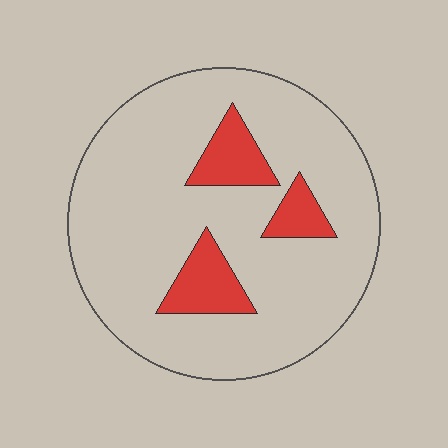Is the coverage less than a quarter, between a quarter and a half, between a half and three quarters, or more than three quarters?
Less than a quarter.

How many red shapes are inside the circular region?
3.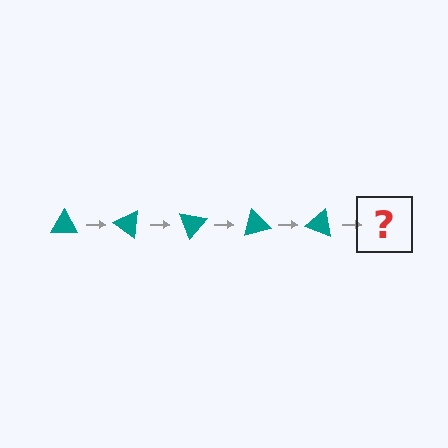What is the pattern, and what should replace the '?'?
The pattern is that the triangle rotates 35 degrees each step. The '?' should be a teal triangle rotated 175 degrees.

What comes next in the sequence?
The next element should be a teal triangle rotated 175 degrees.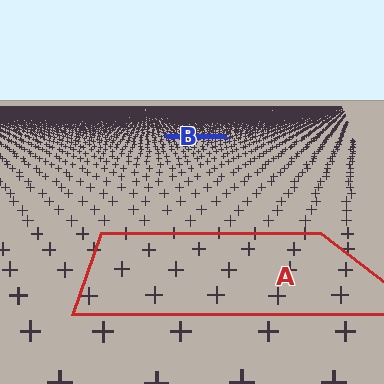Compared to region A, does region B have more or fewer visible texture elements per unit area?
Region B has more texture elements per unit area — they are packed more densely because it is farther away.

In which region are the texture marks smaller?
The texture marks are smaller in region B, because it is farther away.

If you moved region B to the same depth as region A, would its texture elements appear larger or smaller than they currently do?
They would appear larger. At a closer depth, the same texture elements are projected at a bigger on-screen size.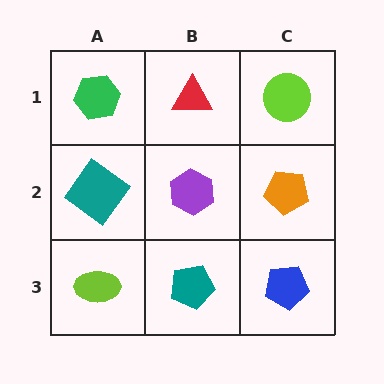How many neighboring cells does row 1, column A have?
2.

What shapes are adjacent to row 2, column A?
A green hexagon (row 1, column A), a lime ellipse (row 3, column A), a purple hexagon (row 2, column B).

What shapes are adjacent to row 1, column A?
A teal diamond (row 2, column A), a red triangle (row 1, column B).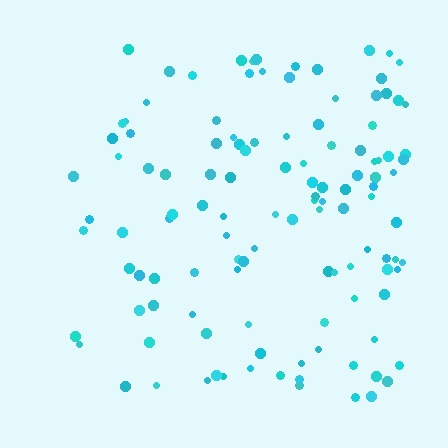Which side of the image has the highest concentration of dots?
The right.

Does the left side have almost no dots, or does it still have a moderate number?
Still a moderate number, just noticeably fewer than the right.